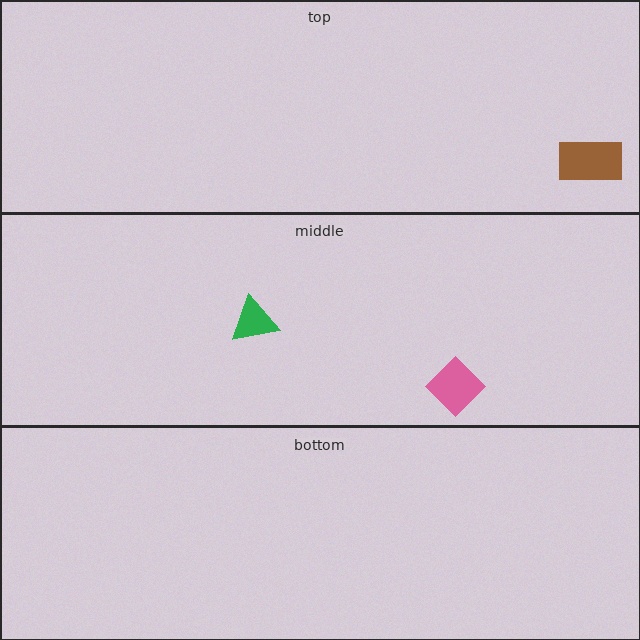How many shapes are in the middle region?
2.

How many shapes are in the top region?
1.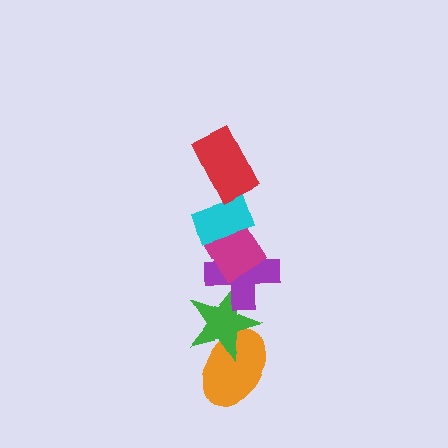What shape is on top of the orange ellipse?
The green star is on top of the orange ellipse.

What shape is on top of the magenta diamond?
The cyan rectangle is on top of the magenta diamond.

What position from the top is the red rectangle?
The red rectangle is 1st from the top.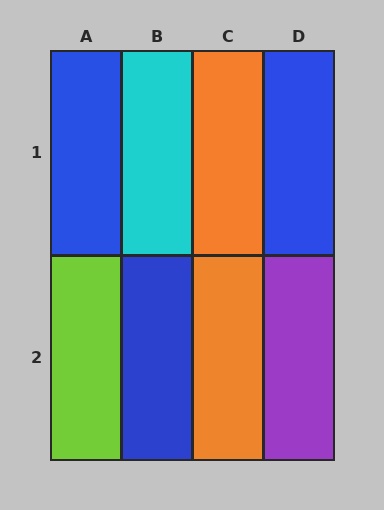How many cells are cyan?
1 cell is cyan.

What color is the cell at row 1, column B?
Cyan.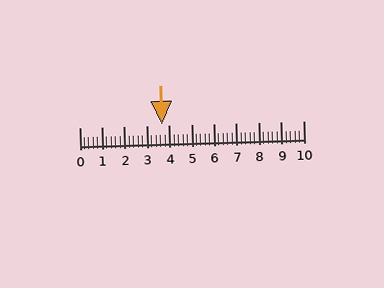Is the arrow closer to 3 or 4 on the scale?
The arrow is closer to 4.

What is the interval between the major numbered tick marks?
The major tick marks are spaced 1 units apart.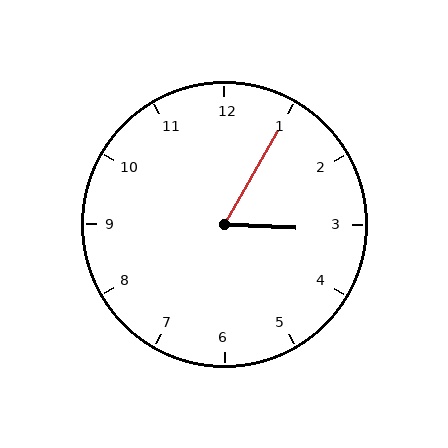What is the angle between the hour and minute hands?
Approximately 62 degrees.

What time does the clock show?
3:05.